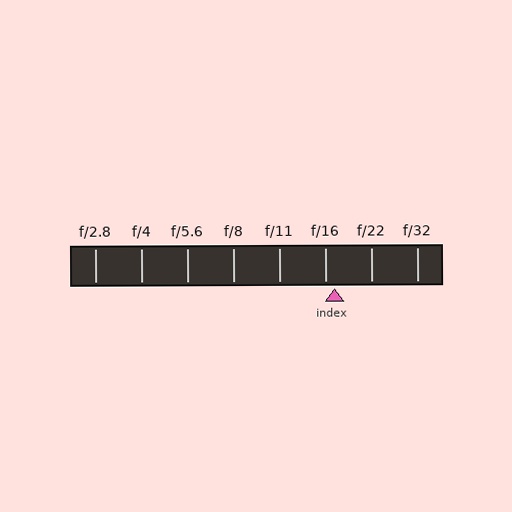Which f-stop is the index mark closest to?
The index mark is closest to f/16.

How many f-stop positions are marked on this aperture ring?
There are 8 f-stop positions marked.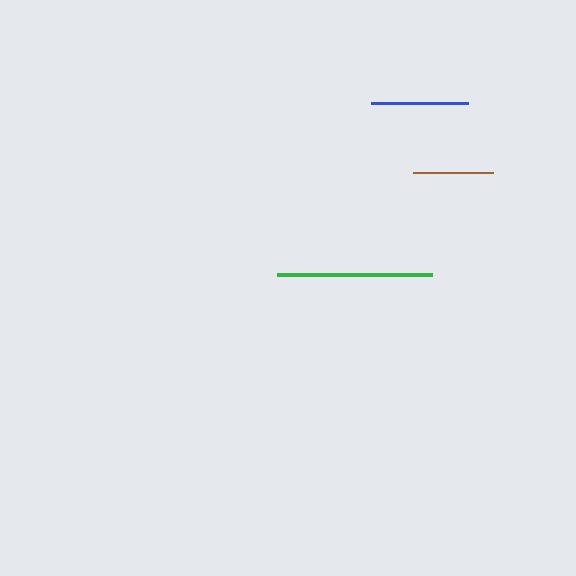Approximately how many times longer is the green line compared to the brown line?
The green line is approximately 1.9 times the length of the brown line.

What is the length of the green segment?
The green segment is approximately 155 pixels long.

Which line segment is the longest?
The green line is the longest at approximately 155 pixels.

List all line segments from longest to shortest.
From longest to shortest: green, blue, brown.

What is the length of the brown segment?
The brown segment is approximately 80 pixels long.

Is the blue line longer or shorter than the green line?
The green line is longer than the blue line.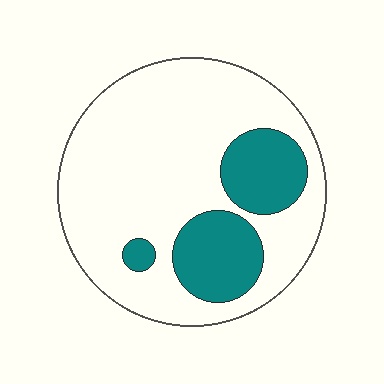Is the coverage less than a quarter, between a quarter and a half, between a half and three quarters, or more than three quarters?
Less than a quarter.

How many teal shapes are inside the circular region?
3.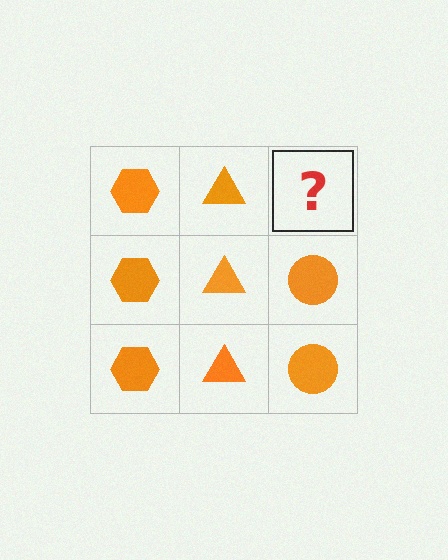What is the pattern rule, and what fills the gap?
The rule is that each column has a consistent shape. The gap should be filled with an orange circle.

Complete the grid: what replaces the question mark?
The question mark should be replaced with an orange circle.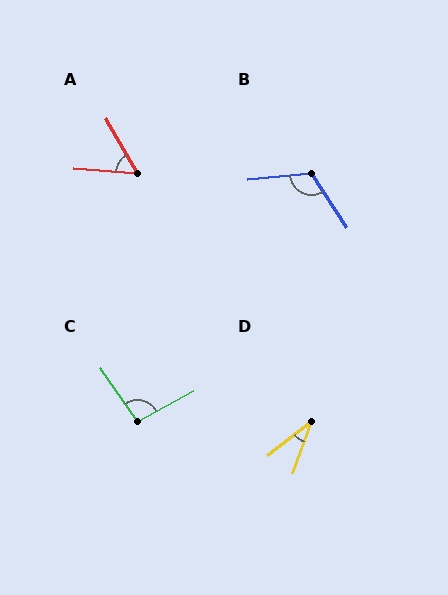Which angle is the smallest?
D, at approximately 32 degrees.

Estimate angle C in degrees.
Approximately 96 degrees.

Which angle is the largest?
B, at approximately 118 degrees.